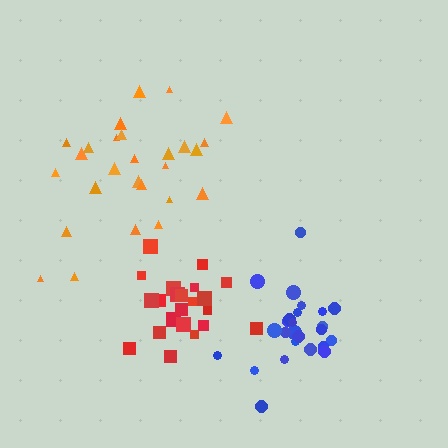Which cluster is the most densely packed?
Red.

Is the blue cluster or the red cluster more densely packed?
Red.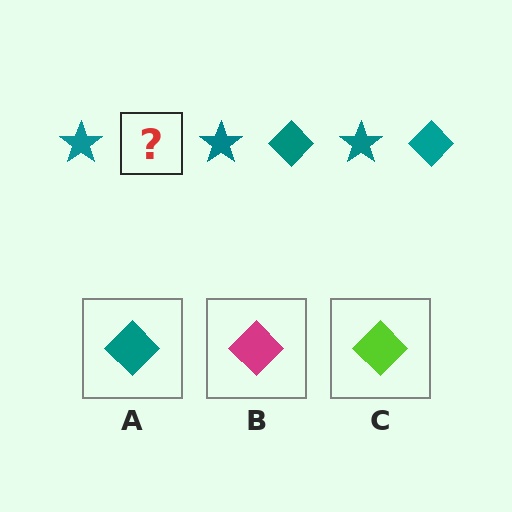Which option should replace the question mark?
Option A.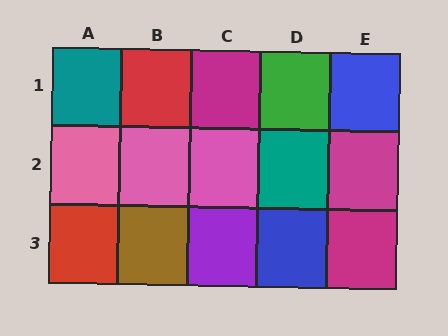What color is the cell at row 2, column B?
Pink.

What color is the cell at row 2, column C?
Pink.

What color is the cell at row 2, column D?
Teal.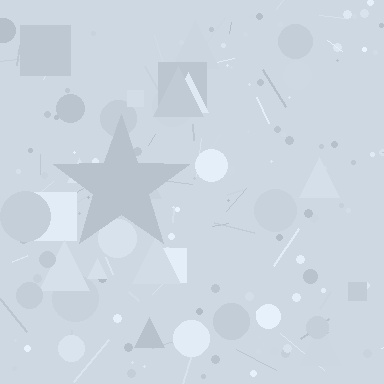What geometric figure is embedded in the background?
A star is embedded in the background.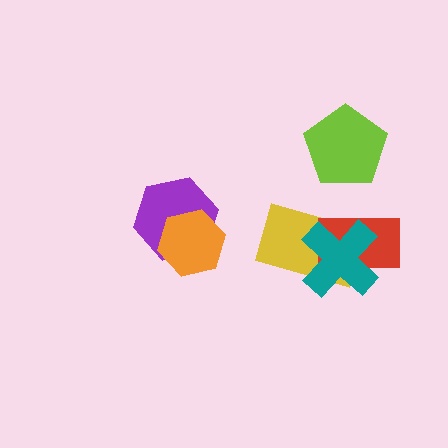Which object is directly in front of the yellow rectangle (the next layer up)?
The red rectangle is directly in front of the yellow rectangle.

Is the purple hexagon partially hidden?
Yes, it is partially covered by another shape.